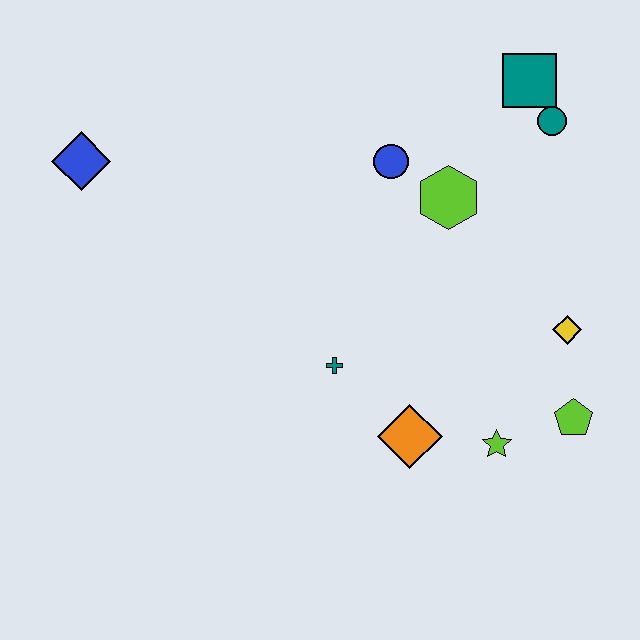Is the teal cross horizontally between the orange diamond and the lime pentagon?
No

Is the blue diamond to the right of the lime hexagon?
No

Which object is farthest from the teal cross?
The teal square is farthest from the teal cross.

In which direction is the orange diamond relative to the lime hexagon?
The orange diamond is below the lime hexagon.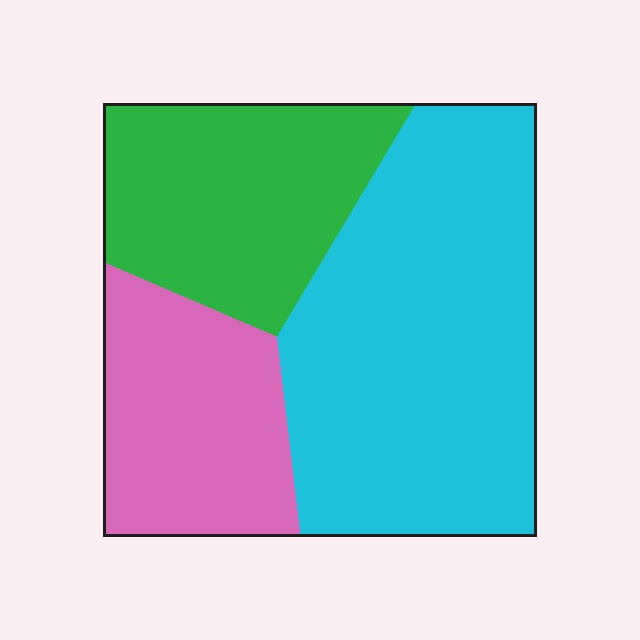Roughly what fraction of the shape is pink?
Pink takes up about one quarter (1/4) of the shape.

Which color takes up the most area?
Cyan, at roughly 50%.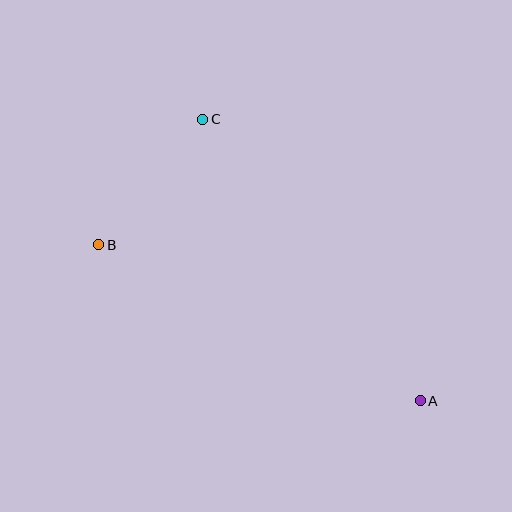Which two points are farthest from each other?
Points A and B are farthest from each other.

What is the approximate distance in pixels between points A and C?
The distance between A and C is approximately 356 pixels.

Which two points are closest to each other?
Points B and C are closest to each other.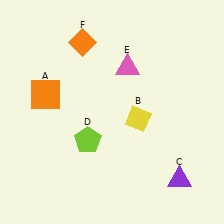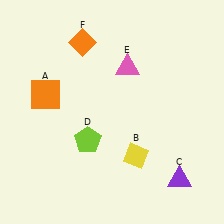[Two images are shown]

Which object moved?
The yellow diamond (B) moved down.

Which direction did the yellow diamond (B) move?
The yellow diamond (B) moved down.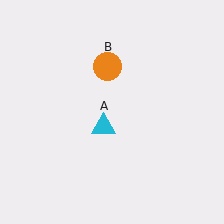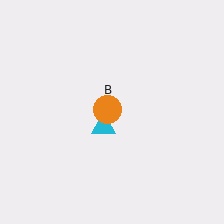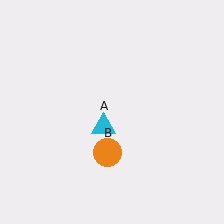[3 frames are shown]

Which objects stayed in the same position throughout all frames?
Cyan triangle (object A) remained stationary.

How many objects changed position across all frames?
1 object changed position: orange circle (object B).